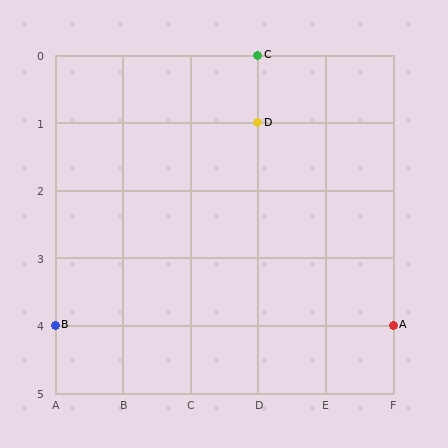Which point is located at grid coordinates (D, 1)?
Point D is at (D, 1).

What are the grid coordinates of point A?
Point A is at grid coordinates (F, 4).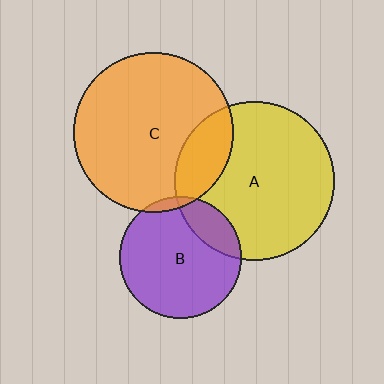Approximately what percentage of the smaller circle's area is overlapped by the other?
Approximately 5%.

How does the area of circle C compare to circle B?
Approximately 1.7 times.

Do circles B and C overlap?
Yes.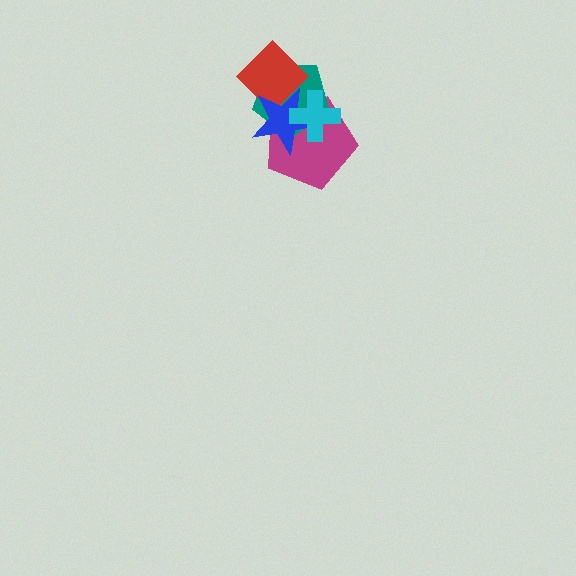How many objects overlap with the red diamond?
3 objects overlap with the red diamond.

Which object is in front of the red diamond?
The blue star is in front of the red diamond.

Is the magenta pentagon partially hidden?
Yes, it is partially covered by another shape.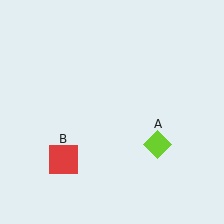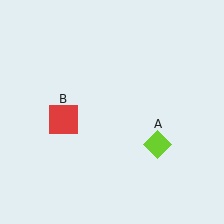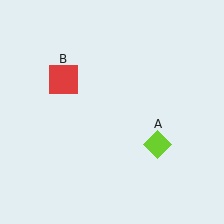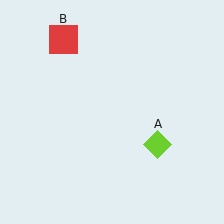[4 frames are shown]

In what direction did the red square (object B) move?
The red square (object B) moved up.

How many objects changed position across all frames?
1 object changed position: red square (object B).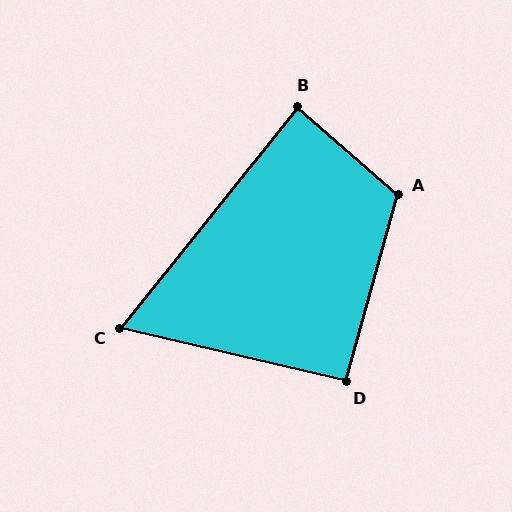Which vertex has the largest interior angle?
A, at approximately 116 degrees.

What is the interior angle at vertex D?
Approximately 92 degrees (approximately right).